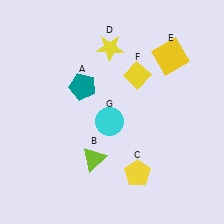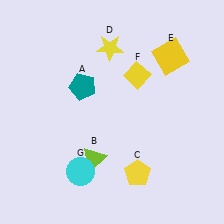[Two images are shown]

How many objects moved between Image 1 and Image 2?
1 object moved between the two images.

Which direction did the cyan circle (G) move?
The cyan circle (G) moved down.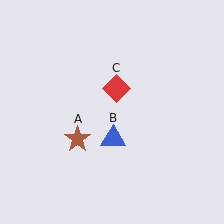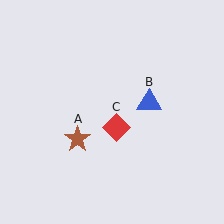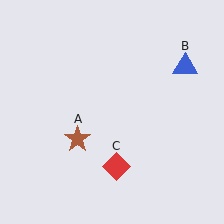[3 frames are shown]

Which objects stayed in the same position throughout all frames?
Brown star (object A) remained stationary.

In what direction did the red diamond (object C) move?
The red diamond (object C) moved down.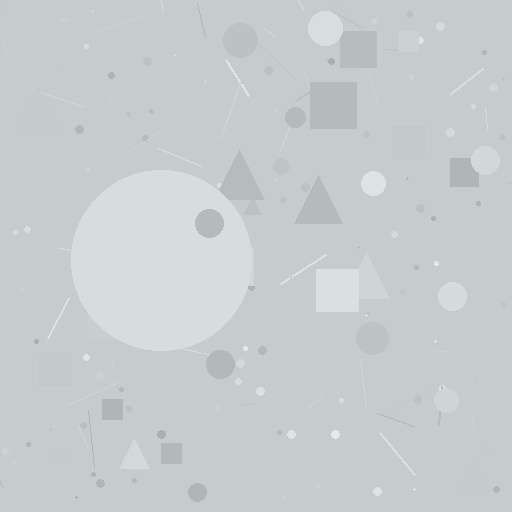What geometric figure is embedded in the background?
A circle is embedded in the background.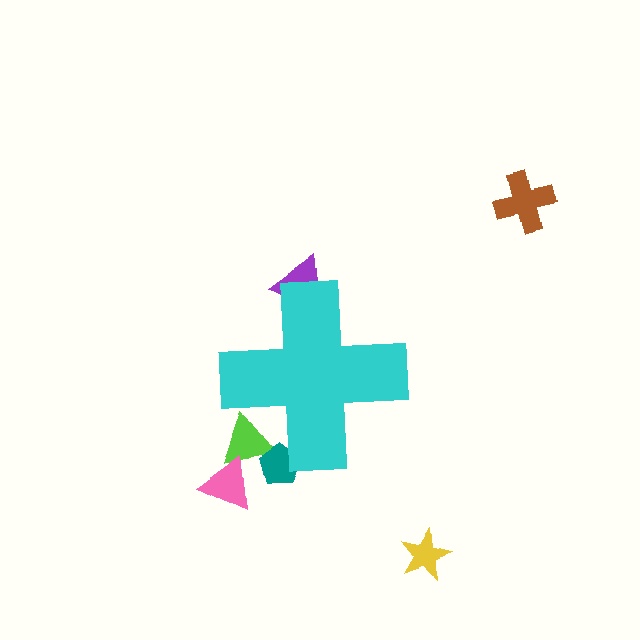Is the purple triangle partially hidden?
Yes, the purple triangle is partially hidden behind the cyan cross.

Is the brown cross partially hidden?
No, the brown cross is fully visible.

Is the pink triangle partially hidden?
No, the pink triangle is fully visible.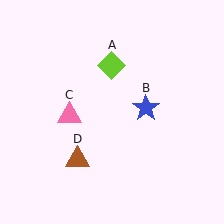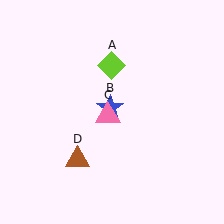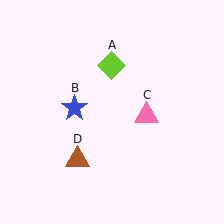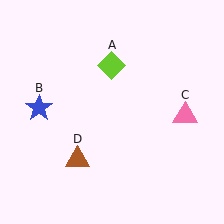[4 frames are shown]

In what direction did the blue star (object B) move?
The blue star (object B) moved left.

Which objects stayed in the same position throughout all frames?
Lime diamond (object A) and brown triangle (object D) remained stationary.